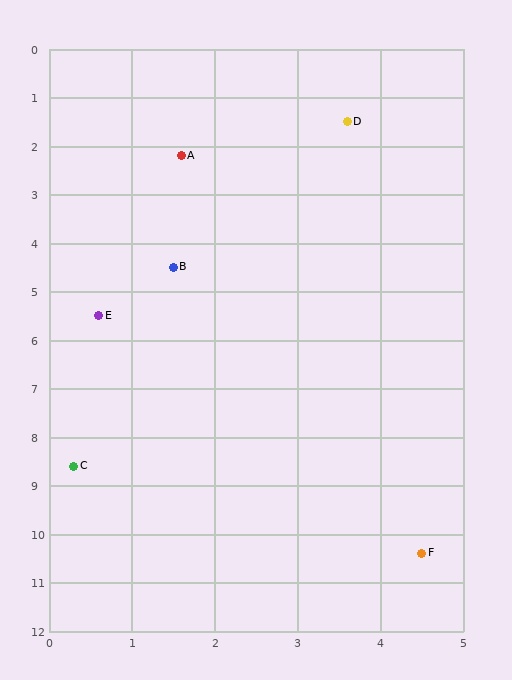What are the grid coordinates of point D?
Point D is at approximately (3.6, 1.5).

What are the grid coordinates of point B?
Point B is at approximately (1.5, 4.5).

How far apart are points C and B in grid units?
Points C and B are about 4.3 grid units apart.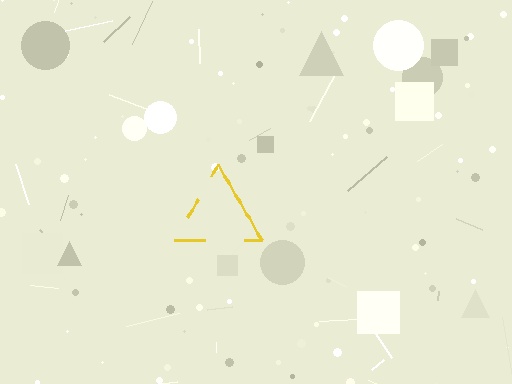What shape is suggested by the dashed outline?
The dashed outline suggests a triangle.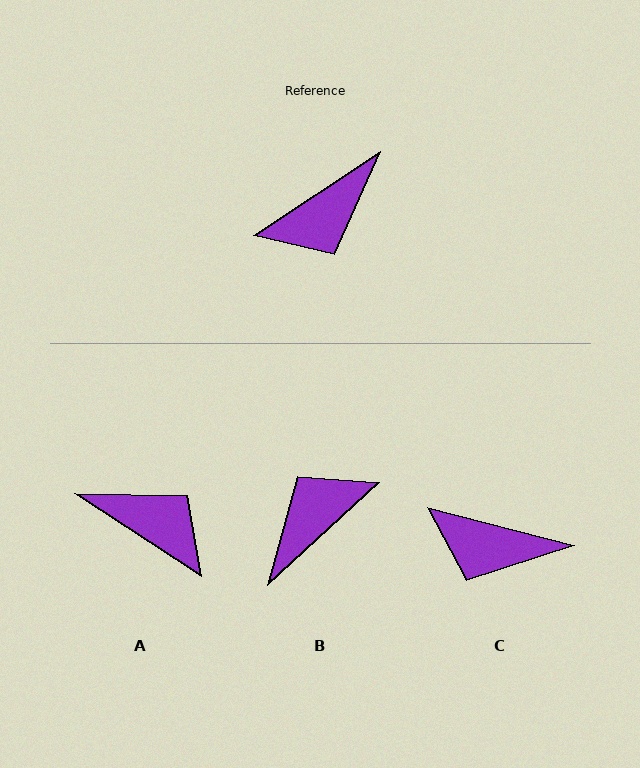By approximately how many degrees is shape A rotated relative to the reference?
Approximately 113 degrees counter-clockwise.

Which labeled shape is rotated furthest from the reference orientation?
B, about 171 degrees away.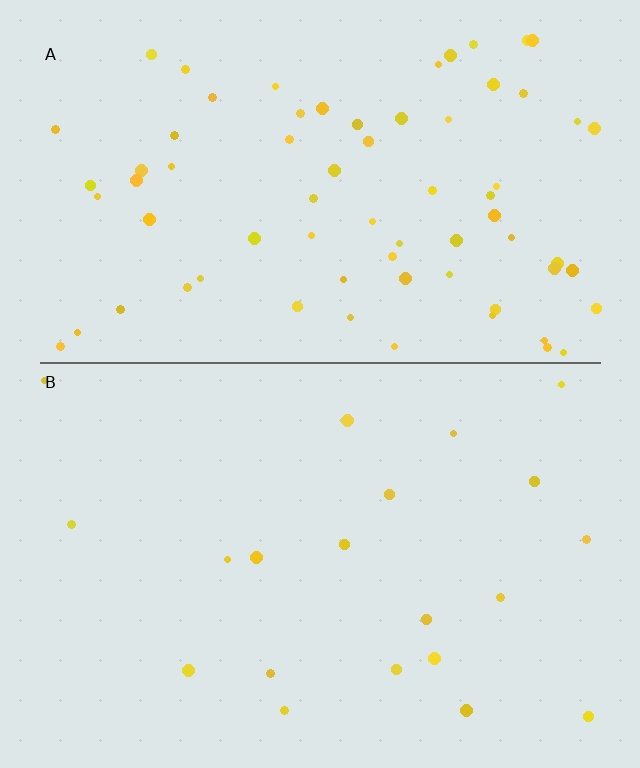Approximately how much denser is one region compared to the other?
Approximately 3.5× — region A over region B.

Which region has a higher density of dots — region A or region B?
A (the top).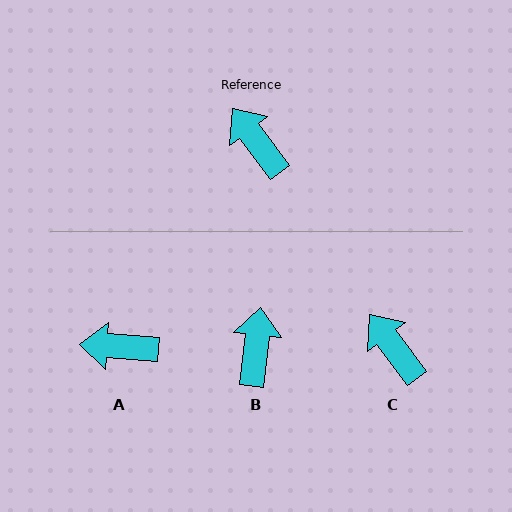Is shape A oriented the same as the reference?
No, it is off by about 49 degrees.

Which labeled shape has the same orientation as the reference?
C.